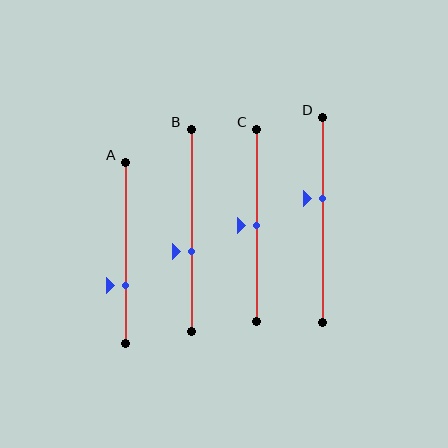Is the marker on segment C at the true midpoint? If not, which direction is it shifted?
Yes, the marker on segment C is at the true midpoint.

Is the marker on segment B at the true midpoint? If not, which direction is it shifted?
No, the marker on segment B is shifted downward by about 11% of the segment length.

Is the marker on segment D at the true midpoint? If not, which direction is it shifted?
No, the marker on segment D is shifted upward by about 11% of the segment length.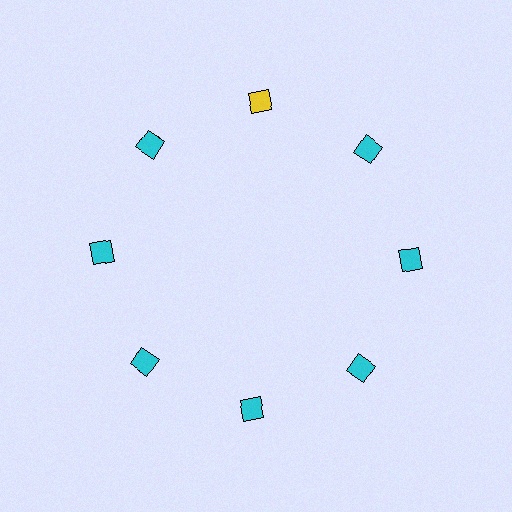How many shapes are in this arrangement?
There are 8 shapes arranged in a ring pattern.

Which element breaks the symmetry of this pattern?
The yellow diamond at roughly the 12 o'clock position breaks the symmetry. All other shapes are cyan diamonds.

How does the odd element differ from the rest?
It has a different color: yellow instead of cyan.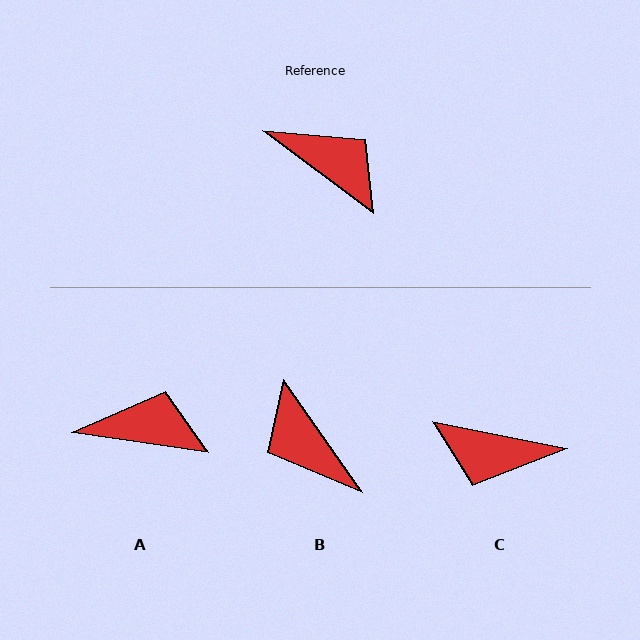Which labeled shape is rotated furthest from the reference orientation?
B, about 161 degrees away.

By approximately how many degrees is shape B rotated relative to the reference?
Approximately 161 degrees counter-clockwise.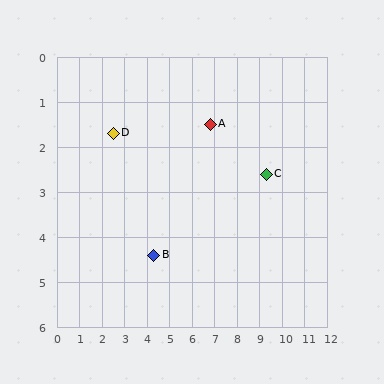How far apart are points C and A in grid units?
Points C and A are about 2.7 grid units apart.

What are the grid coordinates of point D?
Point D is at approximately (2.5, 1.7).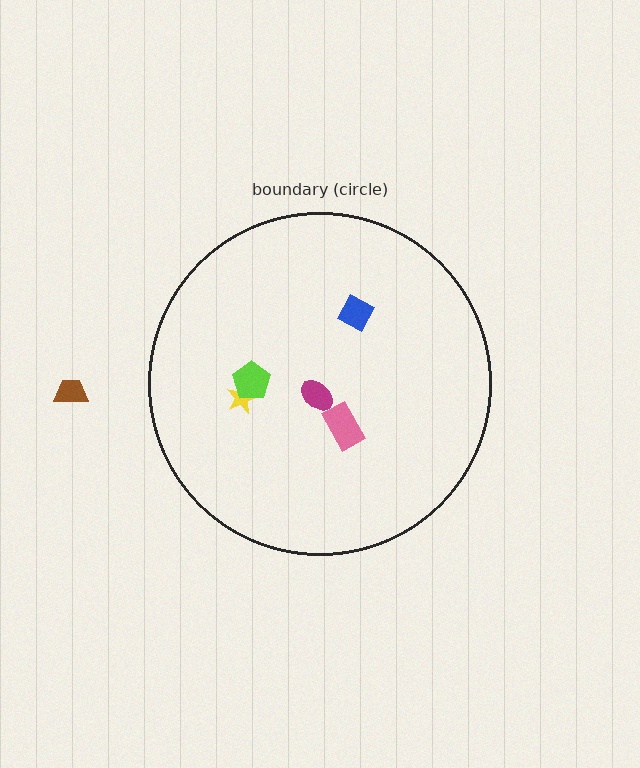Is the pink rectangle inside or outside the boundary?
Inside.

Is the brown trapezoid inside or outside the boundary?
Outside.